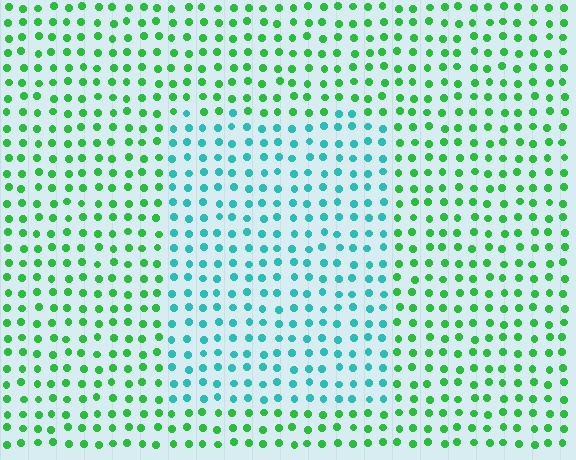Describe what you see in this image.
The image is filled with small green elements in a uniform arrangement. A rectangle-shaped region is visible where the elements are tinted to a slightly different hue, forming a subtle color boundary.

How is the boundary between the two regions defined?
The boundary is defined purely by a slight shift in hue (about 49 degrees). Spacing, size, and orientation are identical on both sides.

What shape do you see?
I see a rectangle.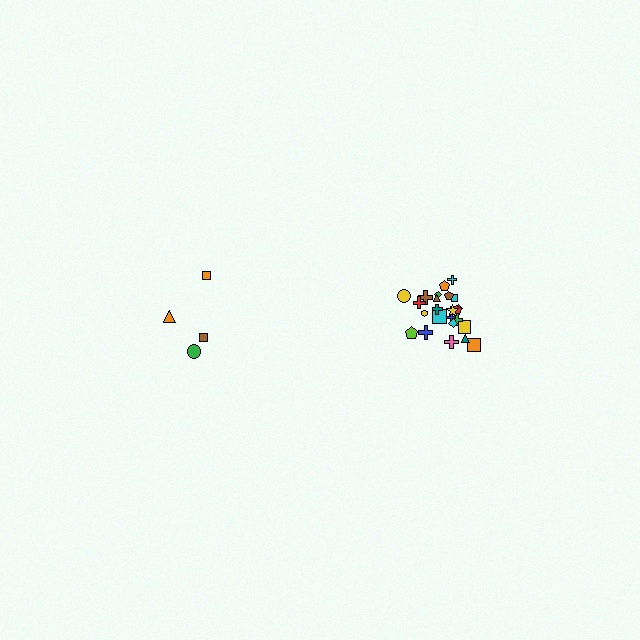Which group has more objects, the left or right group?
The right group.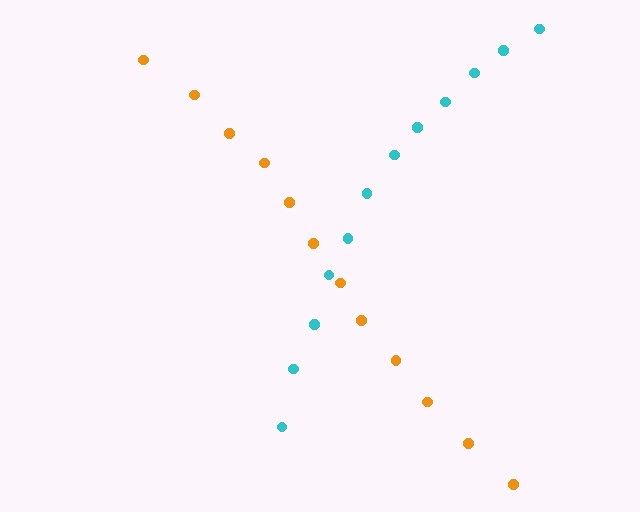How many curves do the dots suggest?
There are 2 distinct paths.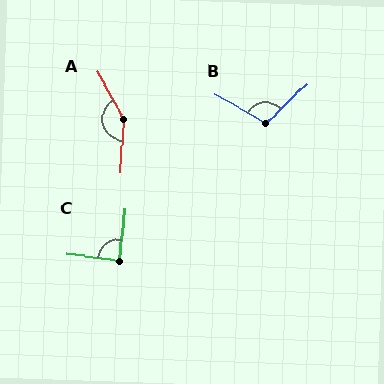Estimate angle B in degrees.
Approximately 106 degrees.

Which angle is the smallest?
C, at approximately 89 degrees.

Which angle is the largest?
A, at approximately 147 degrees.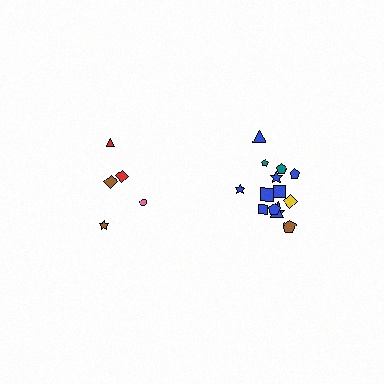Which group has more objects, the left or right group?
The right group.